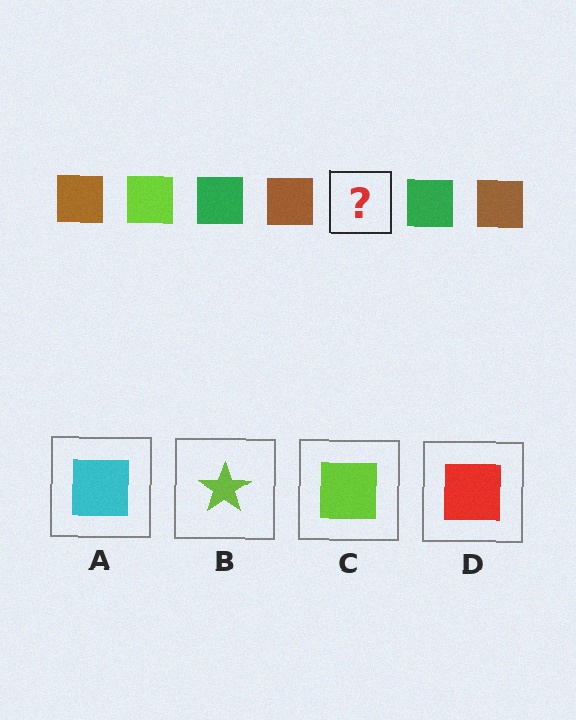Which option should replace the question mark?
Option C.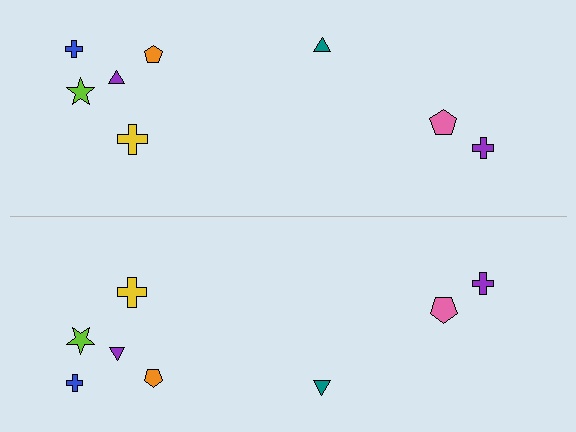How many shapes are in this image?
There are 16 shapes in this image.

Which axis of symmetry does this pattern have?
The pattern has a horizontal axis of symmetry running through the center of the image.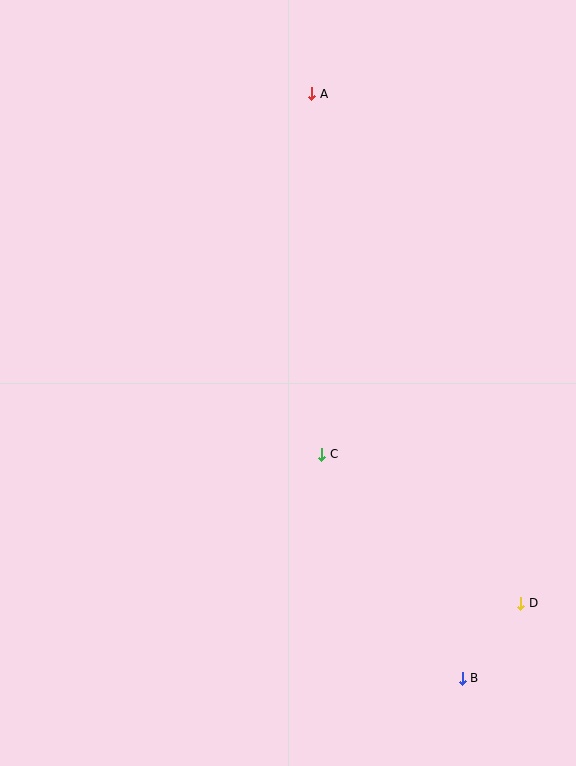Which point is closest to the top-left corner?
Point A is closest to the top-left corner.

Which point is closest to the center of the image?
Point C at (322, 454) is closest to the center.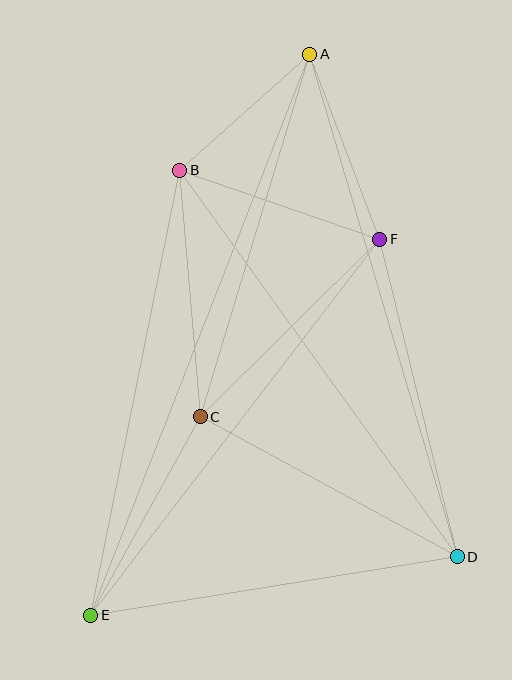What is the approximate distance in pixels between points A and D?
The distance between A and D is approximately 524 pixels.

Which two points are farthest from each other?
Points A and E are farthest from each other.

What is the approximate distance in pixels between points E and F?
The distance between E and F is approximately 474 pixels.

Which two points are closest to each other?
Points A and B are closest to each other.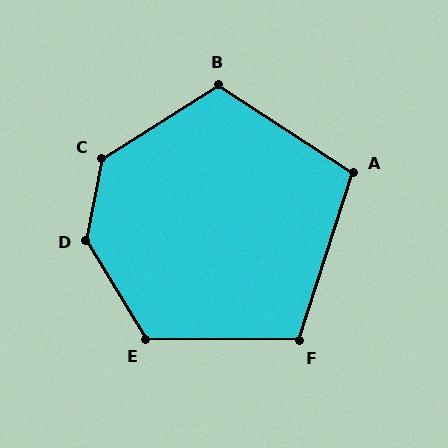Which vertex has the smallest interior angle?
A, at approximately 105 degrees.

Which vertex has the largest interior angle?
D, at approximately 138 degrees.